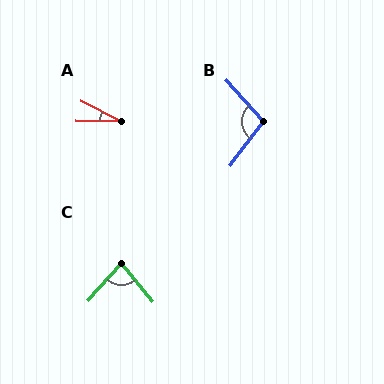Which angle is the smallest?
A, at approximately 26 degrees.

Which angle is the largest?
B, at approximately 102 degrees.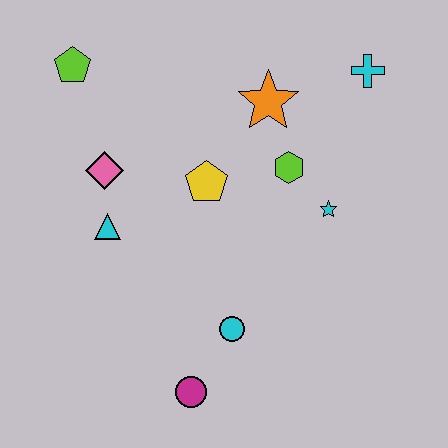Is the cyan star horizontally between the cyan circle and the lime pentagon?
No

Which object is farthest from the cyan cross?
The magenta circle is farthest from the cyan cross.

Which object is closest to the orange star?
The lime hexagon is closest to the orange star.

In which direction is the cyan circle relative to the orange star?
The cyan circle is below the orange star.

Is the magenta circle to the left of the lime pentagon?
No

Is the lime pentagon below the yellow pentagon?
No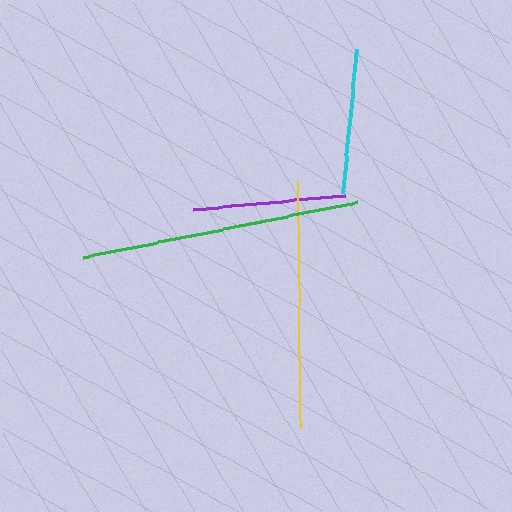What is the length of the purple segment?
The purple segment is approximately 153 pixels long.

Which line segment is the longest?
The green line is the longest at approximately 279 pixels.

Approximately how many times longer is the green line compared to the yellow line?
The green line is approximately 1.1 times the length of the yellow line.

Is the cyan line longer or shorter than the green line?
The green line is longer than the cyan line.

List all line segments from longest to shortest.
From longest to shortest: green, yellow, purple, cyan.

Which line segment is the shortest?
The cyan line is the shortest at approximately 144 pixels.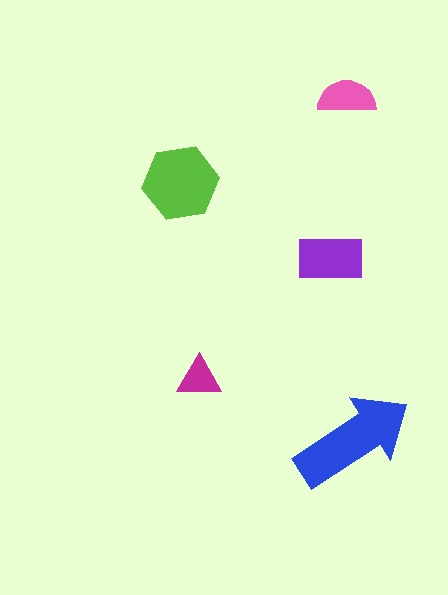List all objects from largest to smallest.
The blue arrow, the lime hexagon, the purple rectangle, the pink semicircle, the magenta triangle.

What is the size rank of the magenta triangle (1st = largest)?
5th.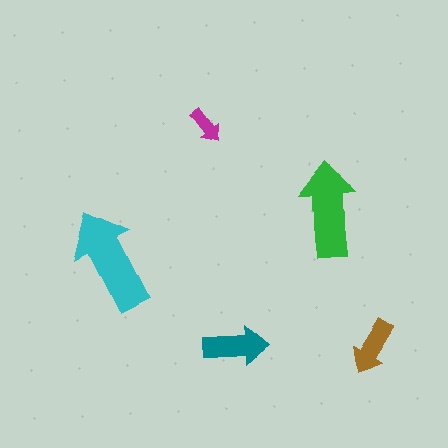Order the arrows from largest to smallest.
the cyan one, the green one, the teal one, the brown one, the magenta one.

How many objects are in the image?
There are 5 objects in the image.